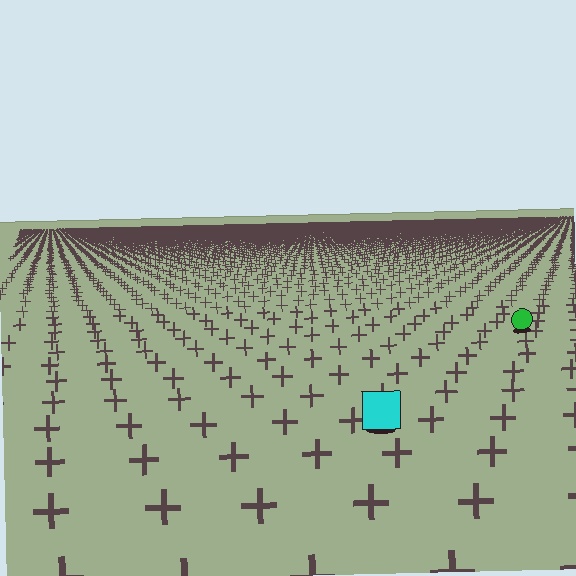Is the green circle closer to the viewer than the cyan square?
No. The cyan square is closer — you can tell from the texture gradient: the ground texture is coarser near it.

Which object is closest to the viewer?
The cyan square is closest. The texture marks near it are larger and more spread out.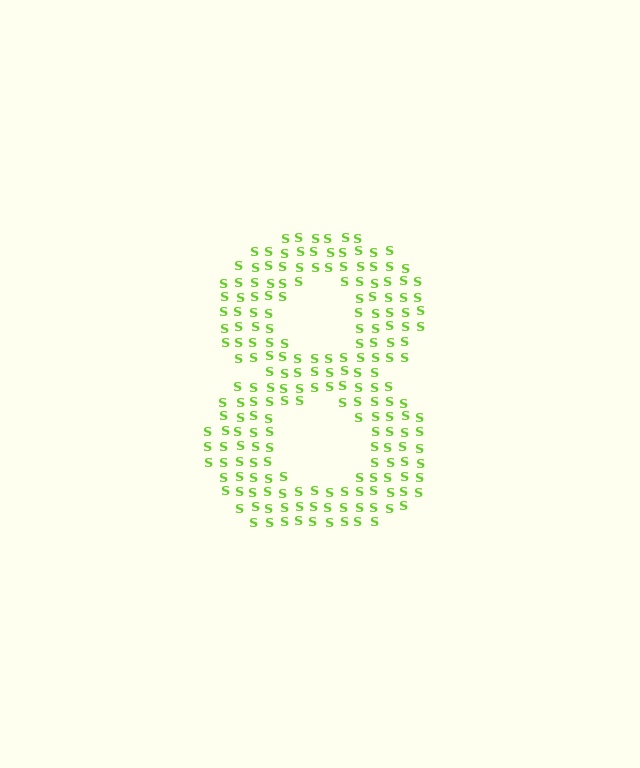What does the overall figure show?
The overall figure shows the digit 8.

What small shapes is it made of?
It is made of small letter S's.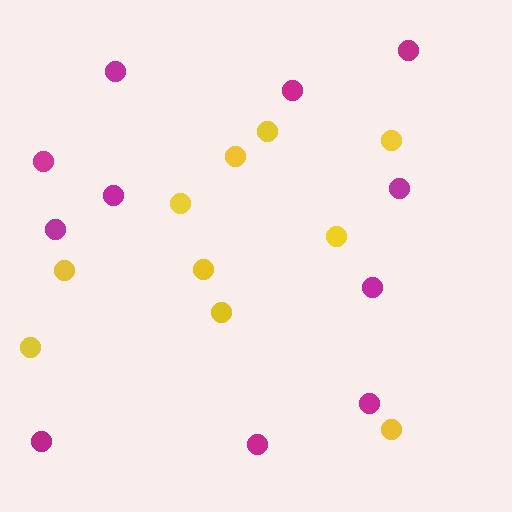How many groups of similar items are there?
There are 2 groups: one group of magenta circles (11) and one group of yellow circles (10).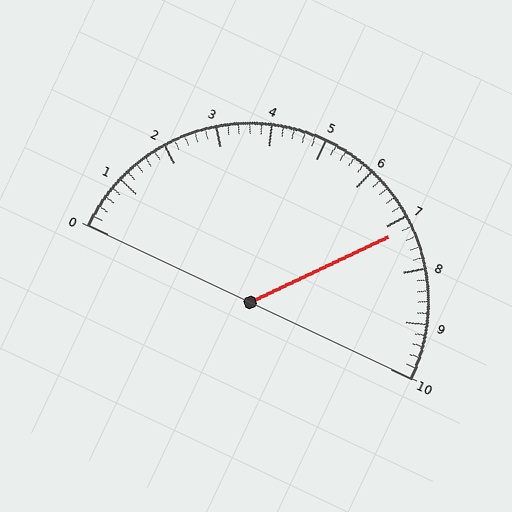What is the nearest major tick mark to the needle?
The nearest major tick mark is 7.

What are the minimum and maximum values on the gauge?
The gauge ranges from 0 to 10.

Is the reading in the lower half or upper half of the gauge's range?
The reading is in the upper half of the range (0 to 10).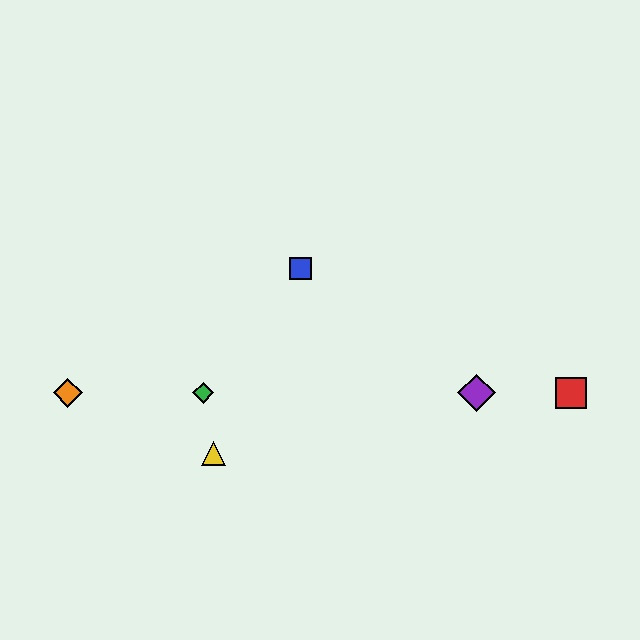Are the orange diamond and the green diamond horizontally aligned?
Yes, both are at y≈393.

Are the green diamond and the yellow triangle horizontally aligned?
No, the green diamond is at y≈393 and the yellow triangle is at y≈454.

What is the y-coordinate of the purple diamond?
The purple diamond is at y≈393.